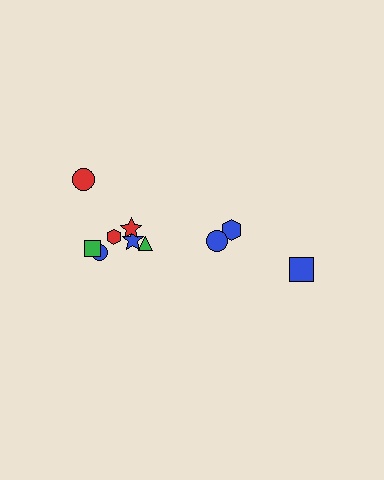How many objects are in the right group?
There are 3 objects.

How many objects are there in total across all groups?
There are 10 objects.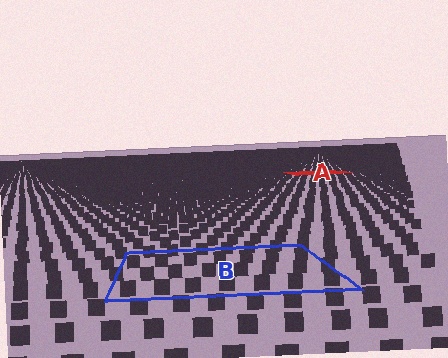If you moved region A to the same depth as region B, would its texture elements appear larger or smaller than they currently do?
They would appear larger. At a closer depth, the same texture elements are projected at a bigger on-screen size.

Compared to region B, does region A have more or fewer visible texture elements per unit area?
Region A has more texture elements per unit area — they are packed more densely because it is farther away.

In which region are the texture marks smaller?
The texture marks are smaller in region A, because it is farther away.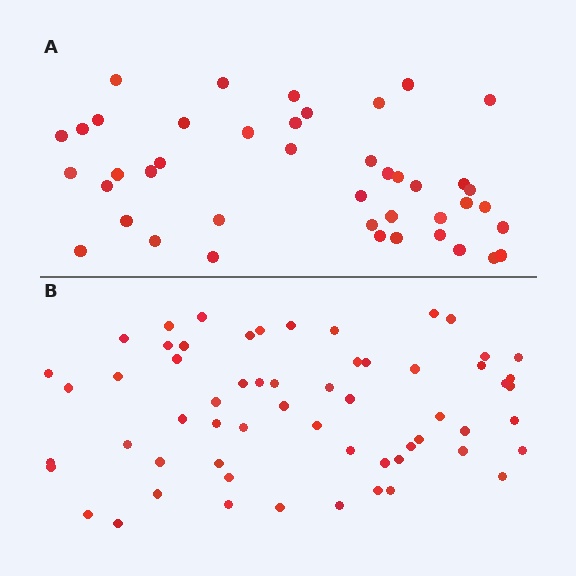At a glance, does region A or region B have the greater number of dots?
Region B (the bottom region) has more dots.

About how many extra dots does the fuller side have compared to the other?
Region B has approximately 15 more dots than region A.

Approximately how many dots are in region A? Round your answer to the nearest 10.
About 40 dots. (The exact count is 43, which rounds to 40.)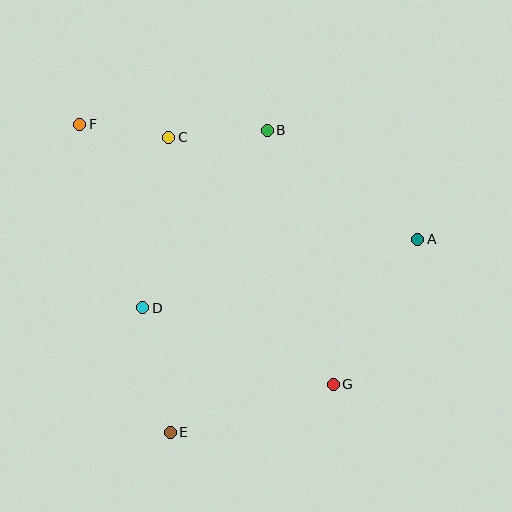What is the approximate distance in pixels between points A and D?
The distance between A and D is approximately 283 pixels.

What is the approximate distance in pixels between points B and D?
The distance between B and D is approximately 217 pixels.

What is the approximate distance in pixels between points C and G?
The distance between C and G is approximately 297 pixels.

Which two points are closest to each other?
Points C and F are closest to each other.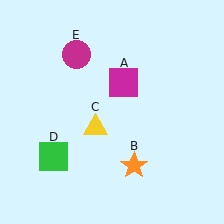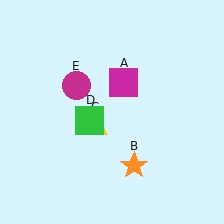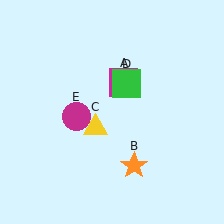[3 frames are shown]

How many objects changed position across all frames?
2 objects changed position: green square (object D), magenta circle (object E).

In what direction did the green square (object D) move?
The green square (object D) moved up and to the right.